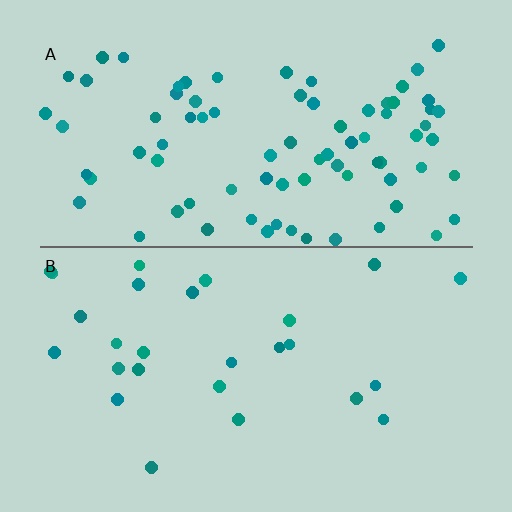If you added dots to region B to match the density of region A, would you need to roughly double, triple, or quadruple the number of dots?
Approximately triple.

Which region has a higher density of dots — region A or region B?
A (the top).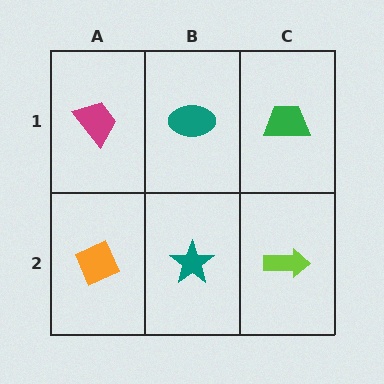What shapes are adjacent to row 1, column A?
An orange diamond (row 2, column A), a teal ellipse (row 1, column B).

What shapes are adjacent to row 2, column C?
A green trapezoid (row 1, column C), a teal star (row 2, column B).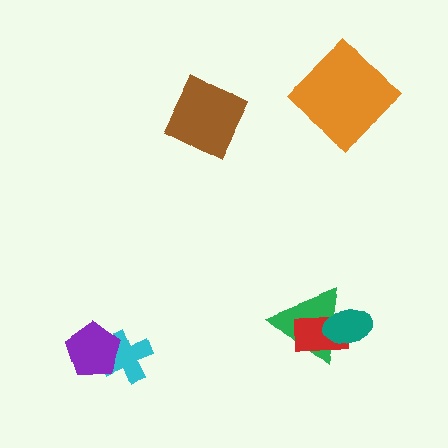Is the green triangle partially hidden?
Yes, it is partially covered by another shape.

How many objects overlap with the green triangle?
2 objects overlap with the green triangle.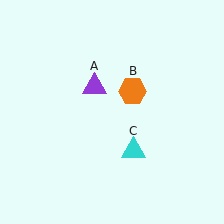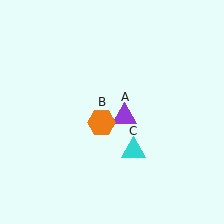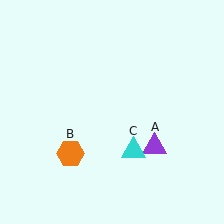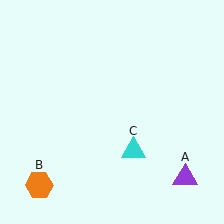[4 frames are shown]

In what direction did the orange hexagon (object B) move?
The orange hexagon (object B) moved down and to the left.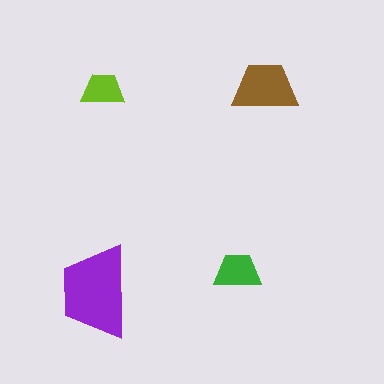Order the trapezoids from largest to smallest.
the purple one, the brown one, the green one, the lime one.